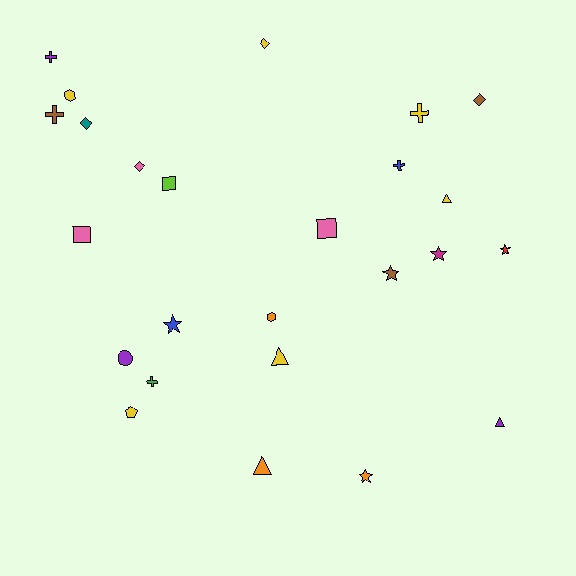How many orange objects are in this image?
There are 3 orange objects.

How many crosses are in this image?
There are 5 crosses.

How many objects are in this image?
There are 25 objects.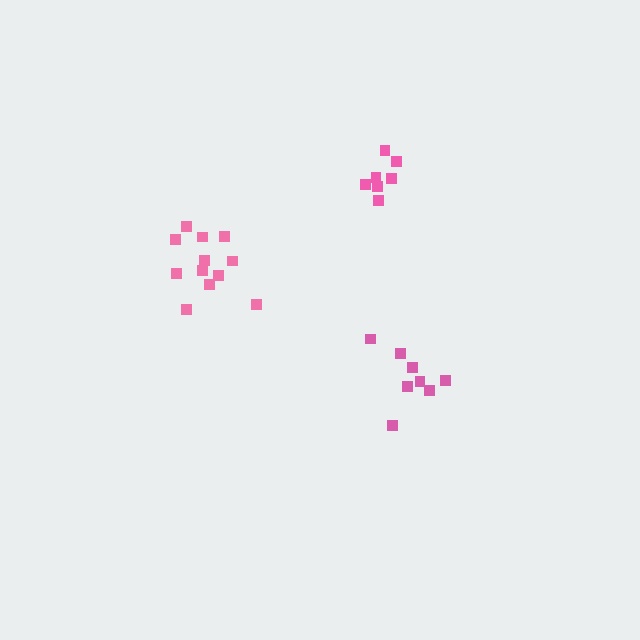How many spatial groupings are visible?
There are 3 spatial groupings.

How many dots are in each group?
Group 1: 12 dots, Group 2: 7 dots, Group 3: 8 dots (27 total).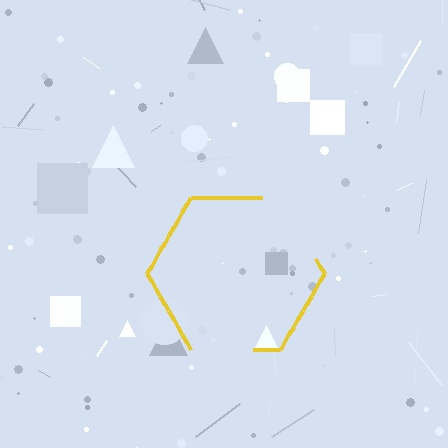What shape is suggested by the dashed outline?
The dashed outline suggests a hexagon.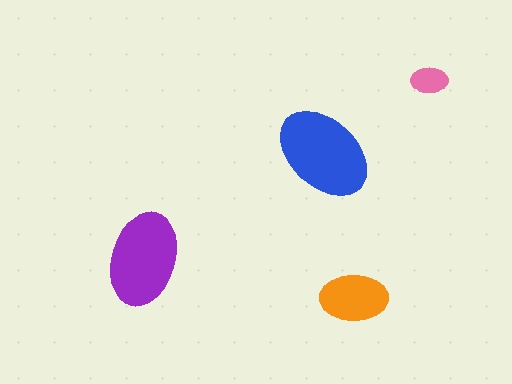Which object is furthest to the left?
The purple ellipse is leftmost.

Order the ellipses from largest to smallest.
the blue one, the purple one, the orange one, the pink one.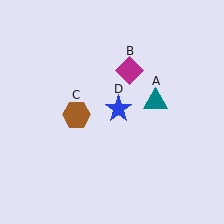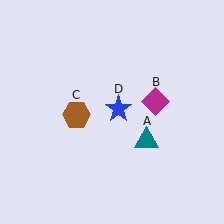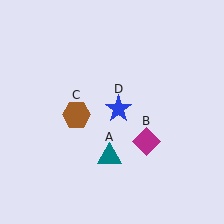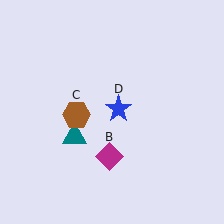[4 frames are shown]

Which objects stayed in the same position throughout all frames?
Brown hexagon (object C) and blue star (object D) remained stationary.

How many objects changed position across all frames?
2 objects changed position: teal triangle (object A), magenta diamond (object B).